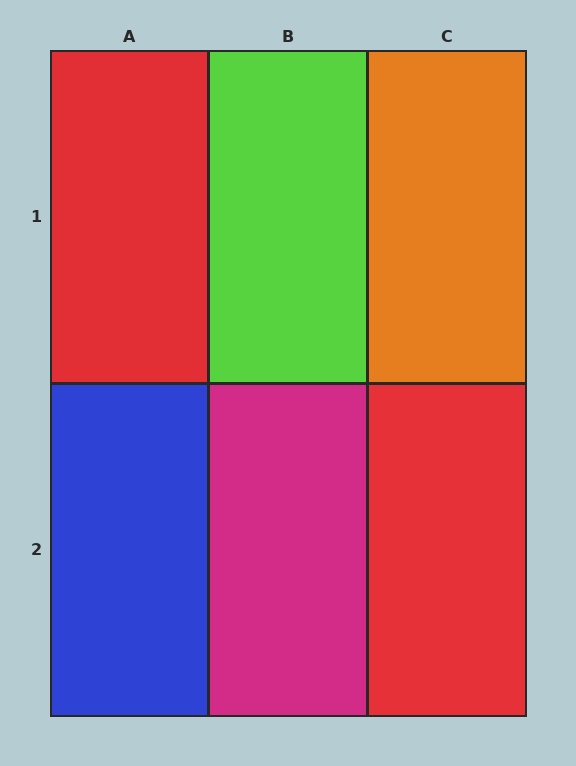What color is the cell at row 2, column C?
Red.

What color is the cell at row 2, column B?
Magenta.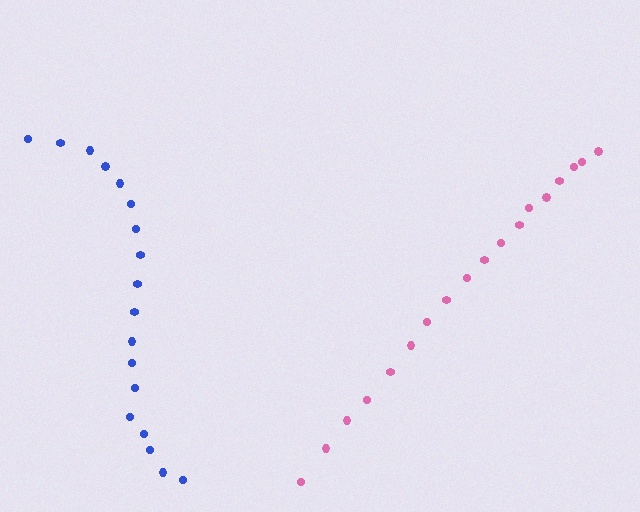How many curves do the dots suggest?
There are 2 distinct paths.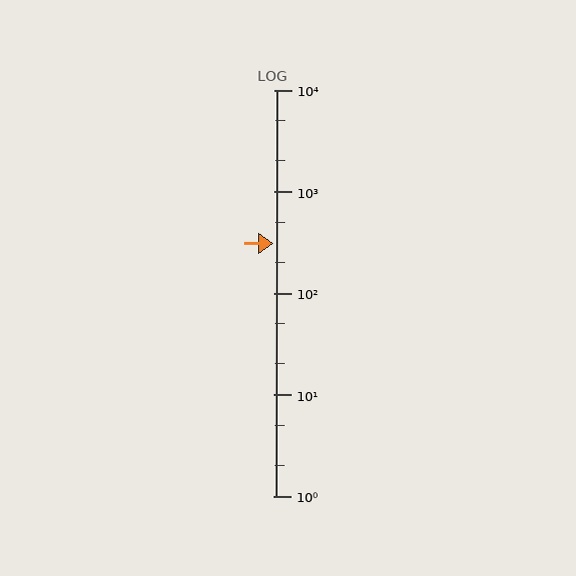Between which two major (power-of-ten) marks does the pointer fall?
The pointer is between 100 and 1000.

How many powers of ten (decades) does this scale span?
The scale spans 4 decades, from 1 to 10000.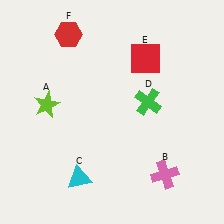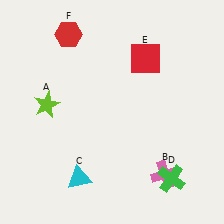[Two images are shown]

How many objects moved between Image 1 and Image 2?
1 object moved between the two images.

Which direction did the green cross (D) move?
The green cross (D) moved down.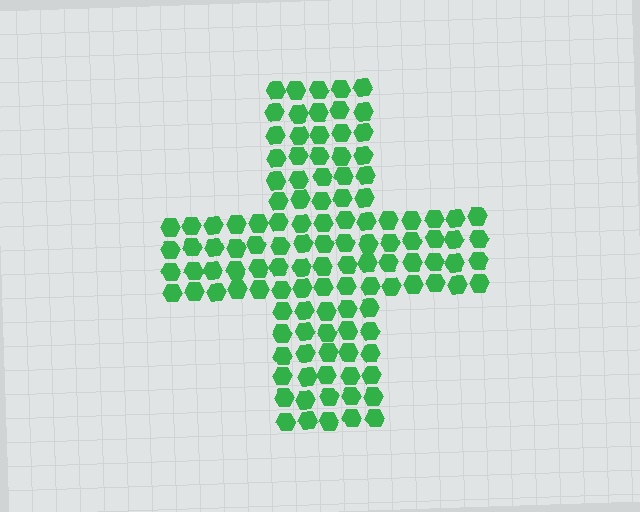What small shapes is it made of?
It is made of small hexagons.